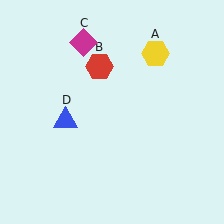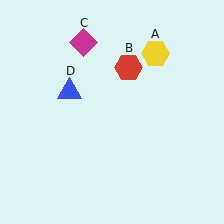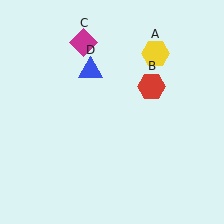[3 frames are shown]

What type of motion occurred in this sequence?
The red hexagon (object B), blue triangle (object D) rotated clockwise around the center of the scene.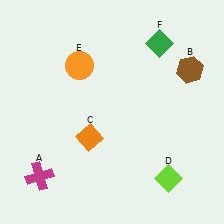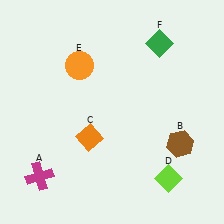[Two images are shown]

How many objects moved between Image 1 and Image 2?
1 object moved between the two images.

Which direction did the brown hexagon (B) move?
The brown hexagon (B) moved down.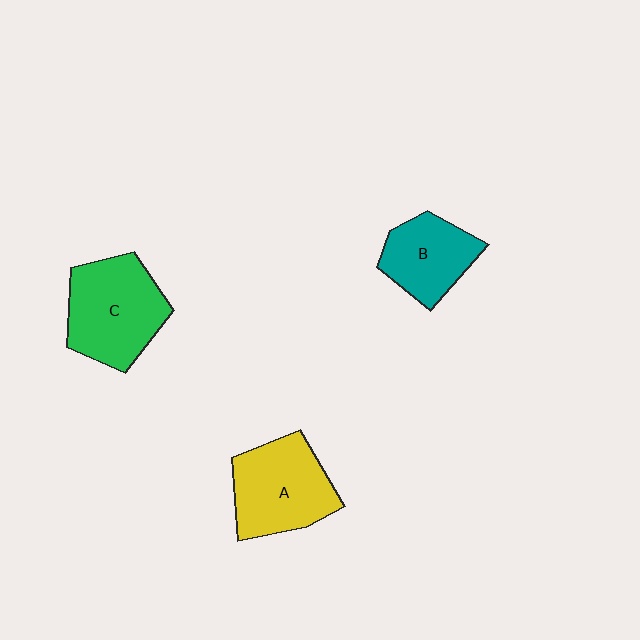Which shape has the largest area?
Shape C (green).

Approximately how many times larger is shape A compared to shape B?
Approximately 1.3 times.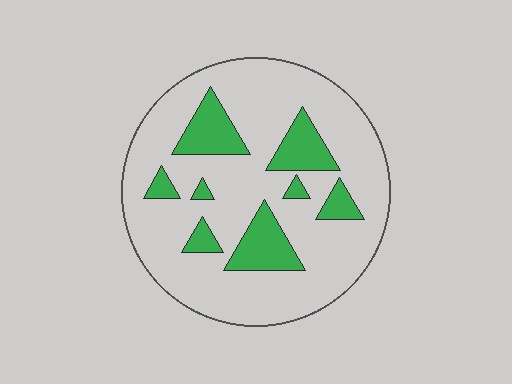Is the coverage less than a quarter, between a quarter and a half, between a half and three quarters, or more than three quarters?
Less than a quarter.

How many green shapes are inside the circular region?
8.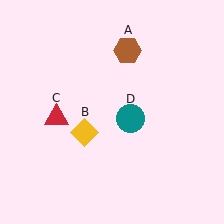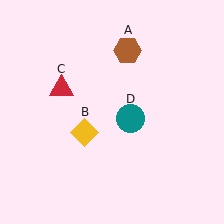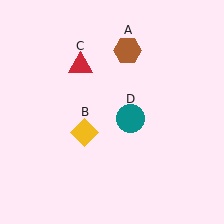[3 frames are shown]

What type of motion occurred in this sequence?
The red triangle (object C) rotated clockwise around the center of the scene.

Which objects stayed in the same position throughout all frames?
Brown hexagon (object A) and yellow diamond (object B) and teal circle (object D) remained stationary.